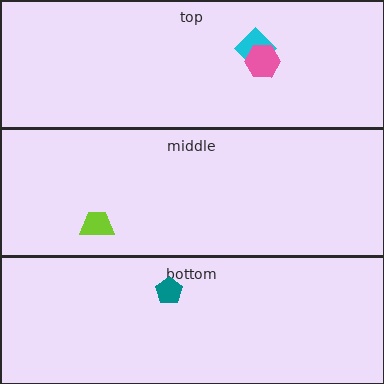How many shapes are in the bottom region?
1.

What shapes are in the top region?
The cyan diamond, the pink hexagon.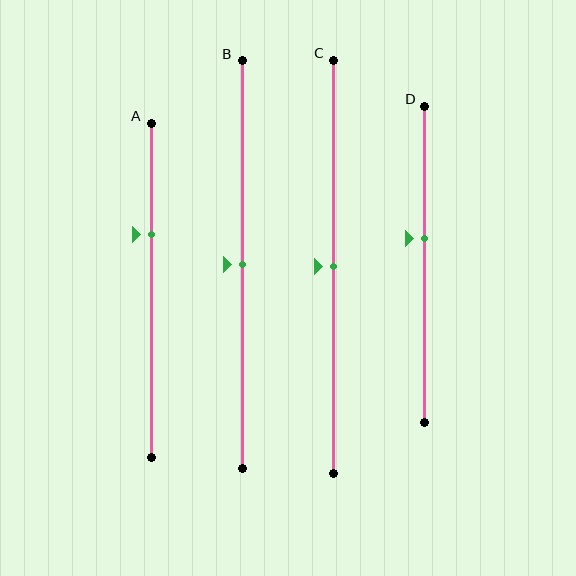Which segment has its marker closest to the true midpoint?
Segment B has its marker closest to the true midpoint.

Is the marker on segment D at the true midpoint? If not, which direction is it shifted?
No, the marker on segment D is shifted upward by about 8% of the segment length.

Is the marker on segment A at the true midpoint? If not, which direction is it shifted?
No, the marker on segment A is shifted upward by about 17% of the segment length.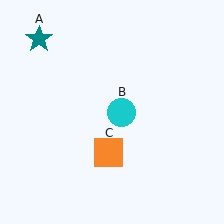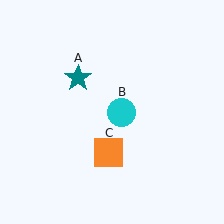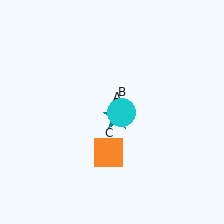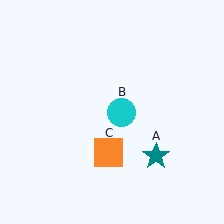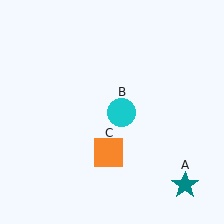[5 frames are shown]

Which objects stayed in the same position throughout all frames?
Cyan circle (object B) and orange square (object C) remained stationary.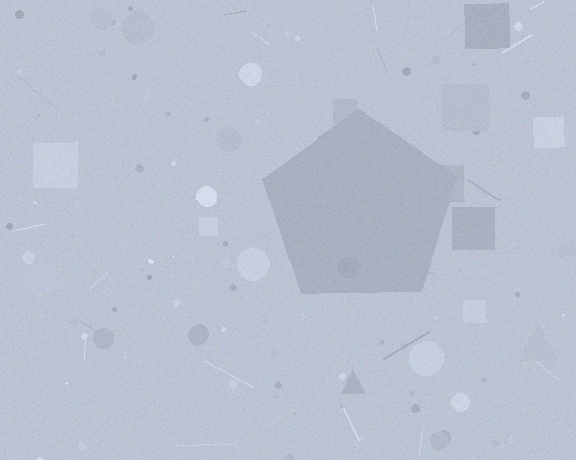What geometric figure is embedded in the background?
A pentagon is embedded in the background.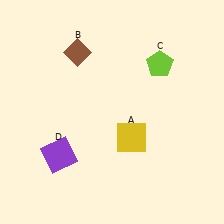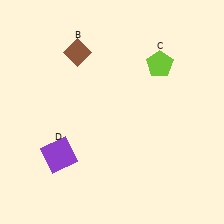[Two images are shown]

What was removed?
The yellow square (A) was removed in Image 2.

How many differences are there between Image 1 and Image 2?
There is 1 difference between the two images.